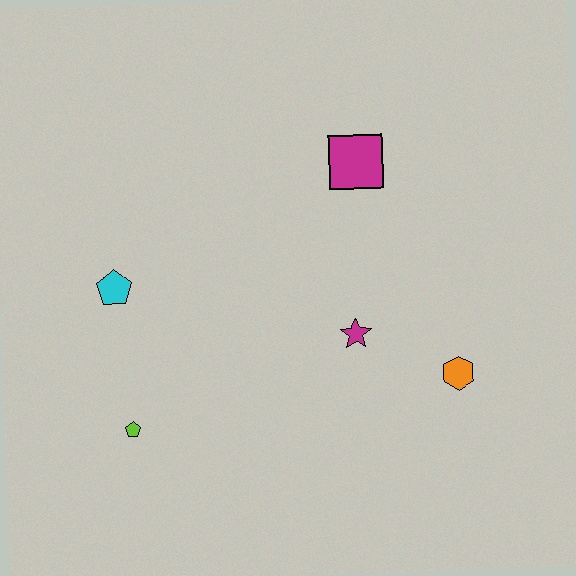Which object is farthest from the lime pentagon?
The magenta square is farthest from the lime pentagon.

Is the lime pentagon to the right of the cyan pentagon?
Yes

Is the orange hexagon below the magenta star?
Yes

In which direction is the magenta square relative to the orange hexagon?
The magenta square is above the orange hexagon.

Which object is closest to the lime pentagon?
The cyan pentagon is closest to the lime pentagon.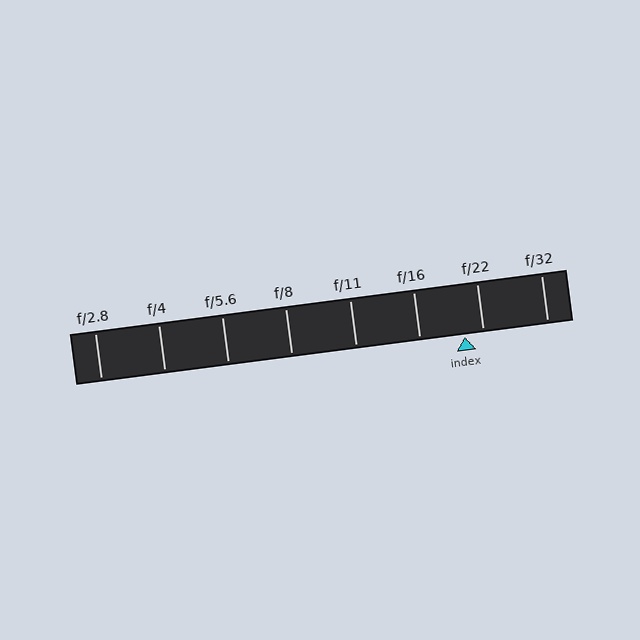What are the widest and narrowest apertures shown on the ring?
The widest aperture shown is f/2.8 and the narrowest is f/32.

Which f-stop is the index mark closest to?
The index mark is closest to f/22.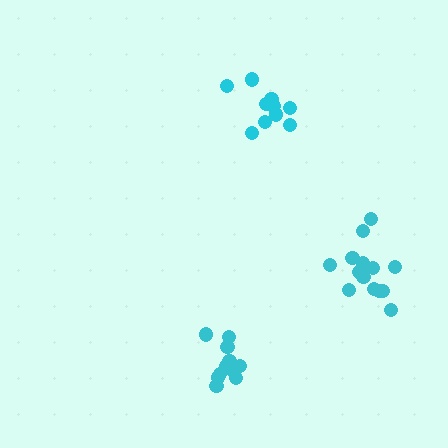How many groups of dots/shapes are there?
There are 3 groups.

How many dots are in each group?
Group 1: 11 dots, Group 2: 14 dots, Group 3: 10 dots (35 total).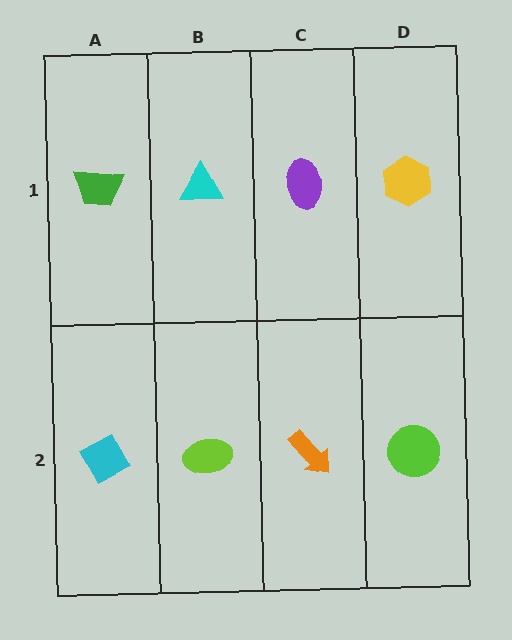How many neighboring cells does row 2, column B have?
3.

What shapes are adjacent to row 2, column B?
A cyan triangle (row 1, column B), a cyan diamond (row 2, column A), an orange arrow (row 2, column C).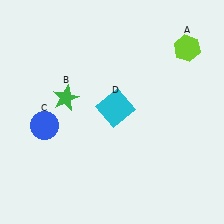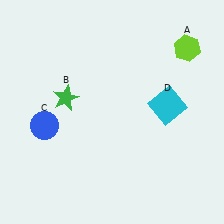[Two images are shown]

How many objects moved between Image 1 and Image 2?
1 object moved between the two images.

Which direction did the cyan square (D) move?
The cyan square (D) moved right.